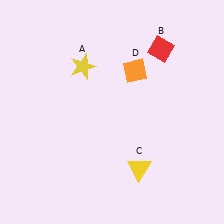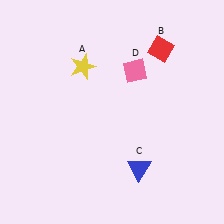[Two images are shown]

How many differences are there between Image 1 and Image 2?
There are 2 differences between the two images.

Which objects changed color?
C changed from yellow to blue. D changed from orange to pink.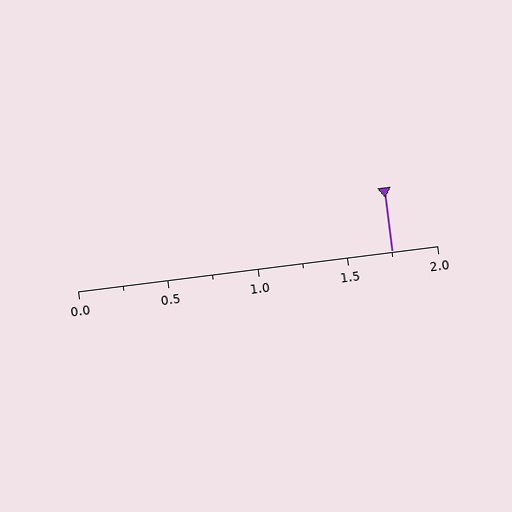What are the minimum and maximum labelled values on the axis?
The axis runs from 0.0 to 2.0.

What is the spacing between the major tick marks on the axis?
The major ticks are spaced 0.5 apart.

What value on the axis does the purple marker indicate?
The marker indicates approximately 1.75.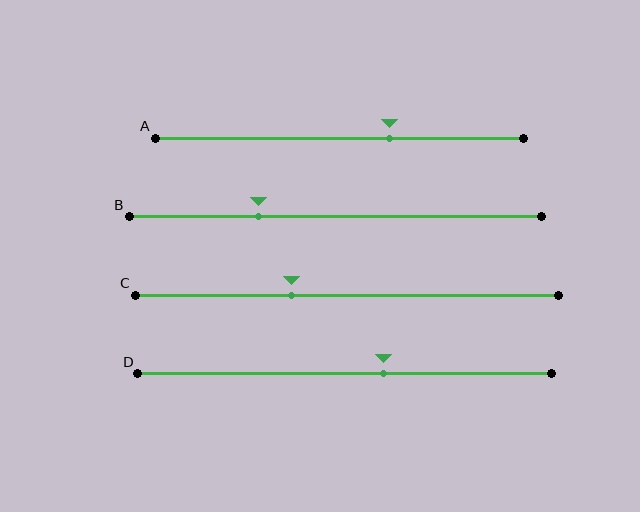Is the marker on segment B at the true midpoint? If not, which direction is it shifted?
No, the marker on segment B is shifted to the left by about 19% of the segment length.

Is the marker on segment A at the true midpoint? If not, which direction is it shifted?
No, the marker on segment A is shifted to the right by about 14% of the segment length.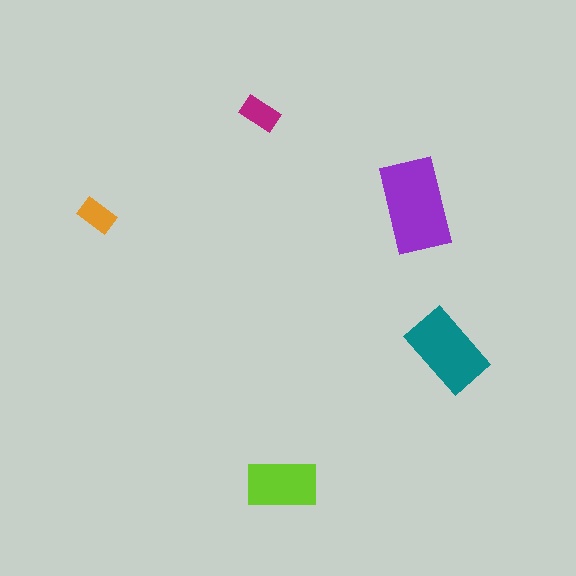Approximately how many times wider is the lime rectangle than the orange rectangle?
About 2 times wider.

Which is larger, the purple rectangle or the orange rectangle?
The purple one.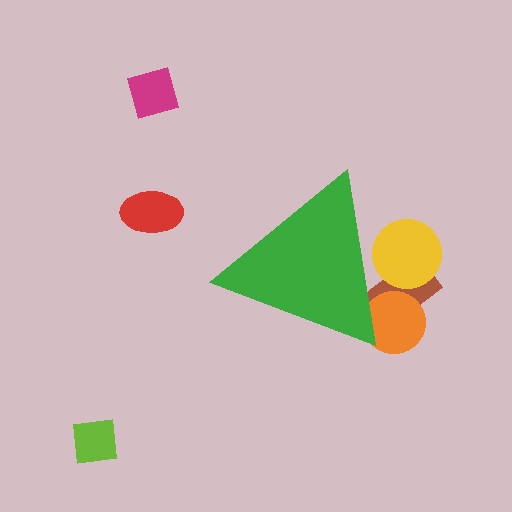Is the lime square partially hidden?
No, the lime square is fully visible.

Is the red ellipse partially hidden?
No, the red ellipse is fully visible.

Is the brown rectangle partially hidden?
Yes, the brown rectangle is partially hidden behind the green triangle.